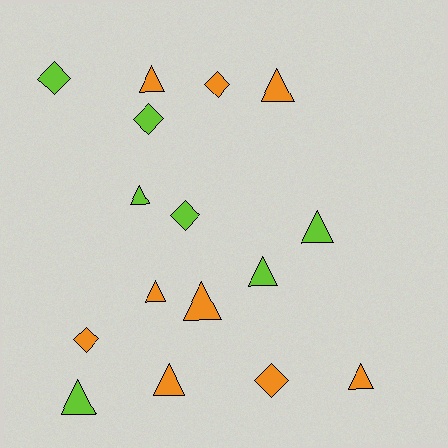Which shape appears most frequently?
Triangle, with 10 objects.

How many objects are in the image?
There are 16 objects.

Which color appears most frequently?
Orange, with 9 objects.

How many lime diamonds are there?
There are 3 lime diamonds.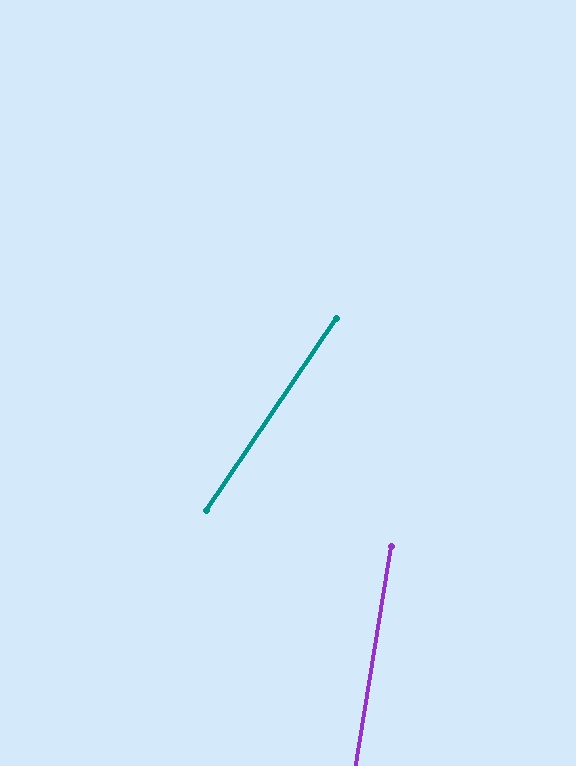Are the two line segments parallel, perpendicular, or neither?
Neither parallel nor perpendicular — they differ by about 25°.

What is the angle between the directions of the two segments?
Approximately 25 degrees.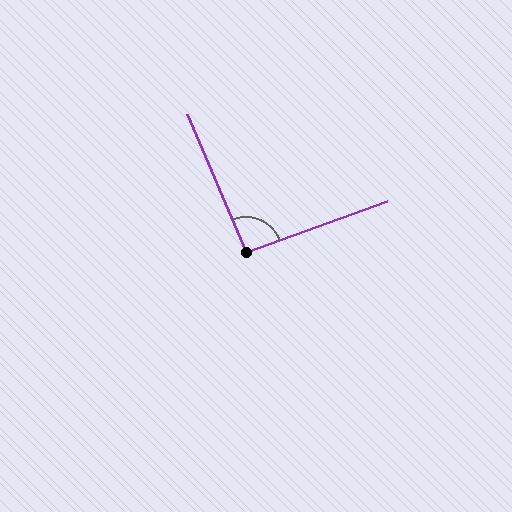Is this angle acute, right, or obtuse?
It is approximately a right angle.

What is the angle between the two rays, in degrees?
Approximately 93 degrees.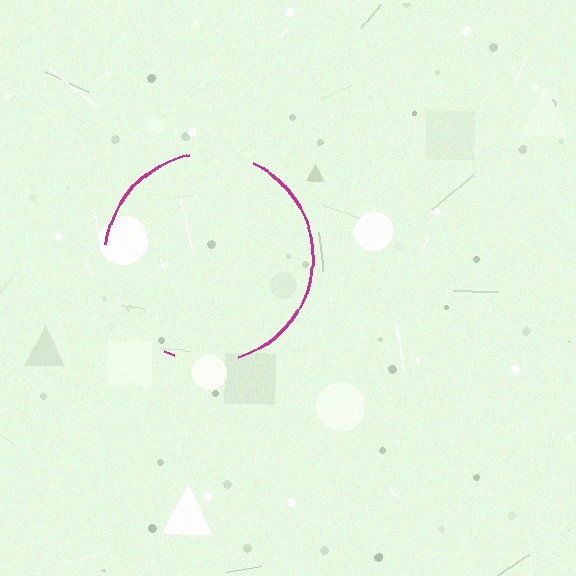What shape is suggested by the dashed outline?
The dashed outline suggests a circle.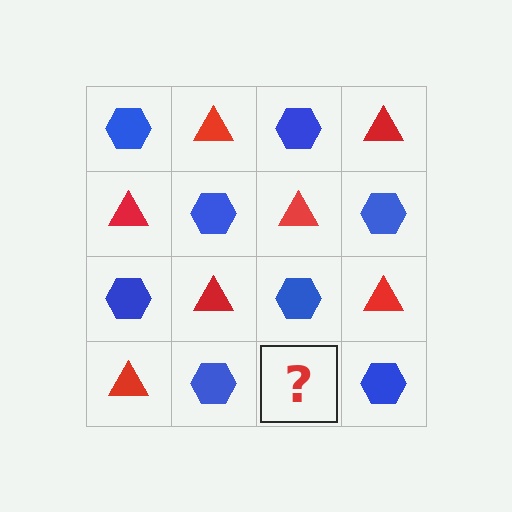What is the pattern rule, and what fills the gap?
The rule is that it alternates blue hexagon and red triangle in a checkerboard pattern. The gap should be filled with a red triangle.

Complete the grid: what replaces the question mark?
The question mark should be replaced with a red triangle.